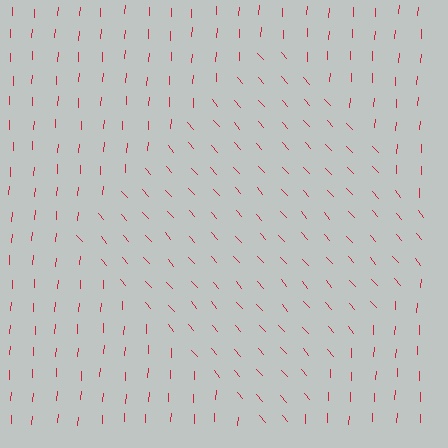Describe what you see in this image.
The image is filled with small red line segments. A diamond region in the image has lines oriented differently from the surrounding lines, creating a visible texture boundary.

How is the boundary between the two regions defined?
The boundary is defined purely by a change in line orientation (approximately 45 degrees difference). All lines are the same color and thickness.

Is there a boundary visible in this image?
Yes, there is a texture boundary formed by a change in line orientation.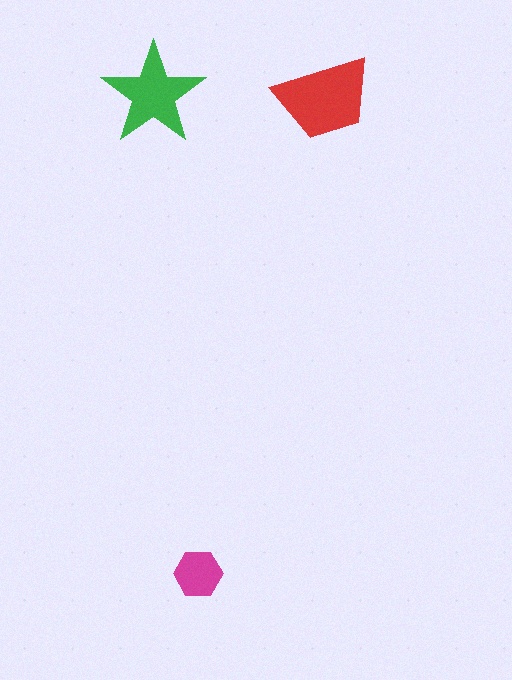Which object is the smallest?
The magenta hexagon.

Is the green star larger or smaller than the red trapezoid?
Smaller.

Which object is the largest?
The red trapezoid.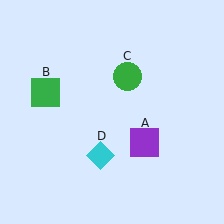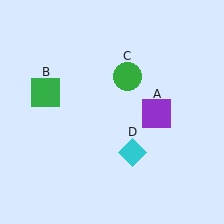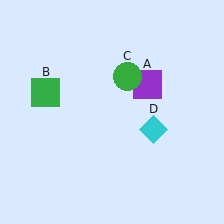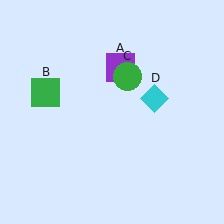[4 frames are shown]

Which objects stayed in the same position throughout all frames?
Green square (object B) and green circle (object C) remained stationary.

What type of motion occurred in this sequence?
The purple square (object A), cyan diamond (object D) rotated counterclockwise around the center of the scene.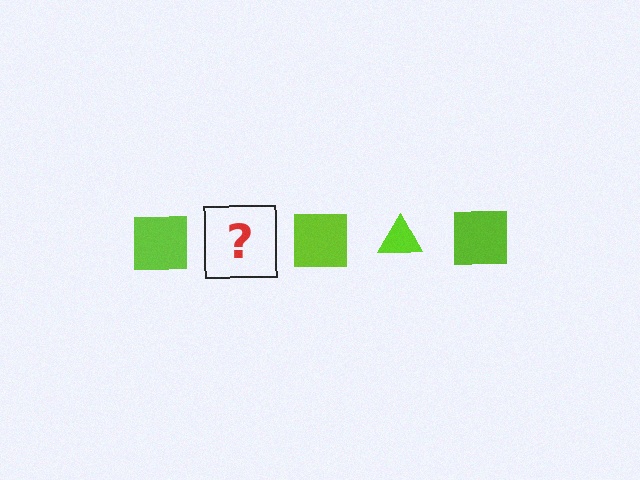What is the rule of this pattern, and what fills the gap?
The rule is that the pattern cycles through square, triangle shapes in lime. The gap should be filled with a lime triangle.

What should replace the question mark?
The question mark should be replaced with a lime triangle.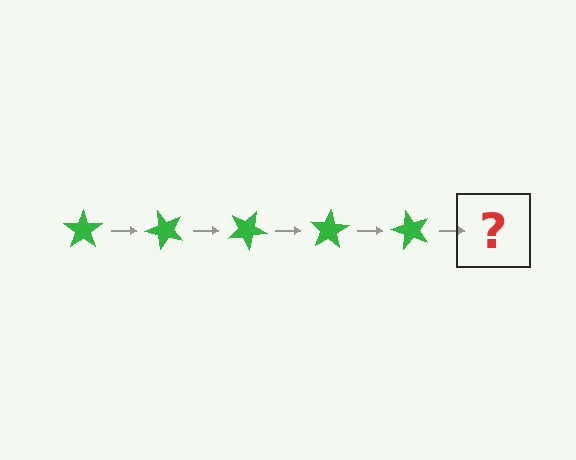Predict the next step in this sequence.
The next step is a green star rotated 250 degrees.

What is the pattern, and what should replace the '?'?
The pattern is that the star rotates 50 degrees each step. The '?' should be a green star rotated 250 degrees.